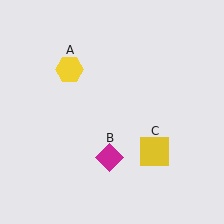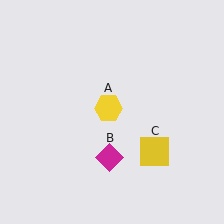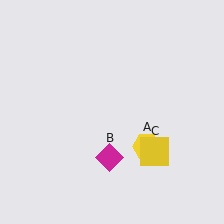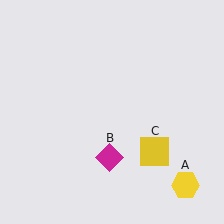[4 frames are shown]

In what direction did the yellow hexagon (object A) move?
The yellow hexagon (object A) moved down and to the right.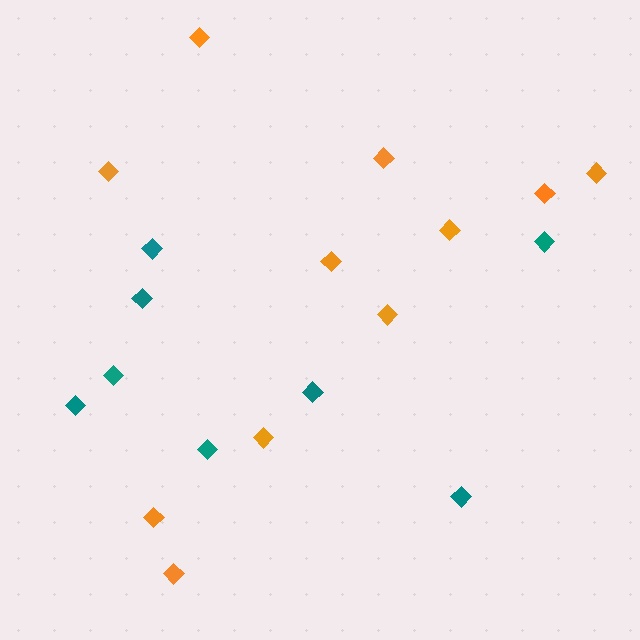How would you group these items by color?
There are 2 groups: one group of teal diamonds (8) and one group of orange diamonds (11).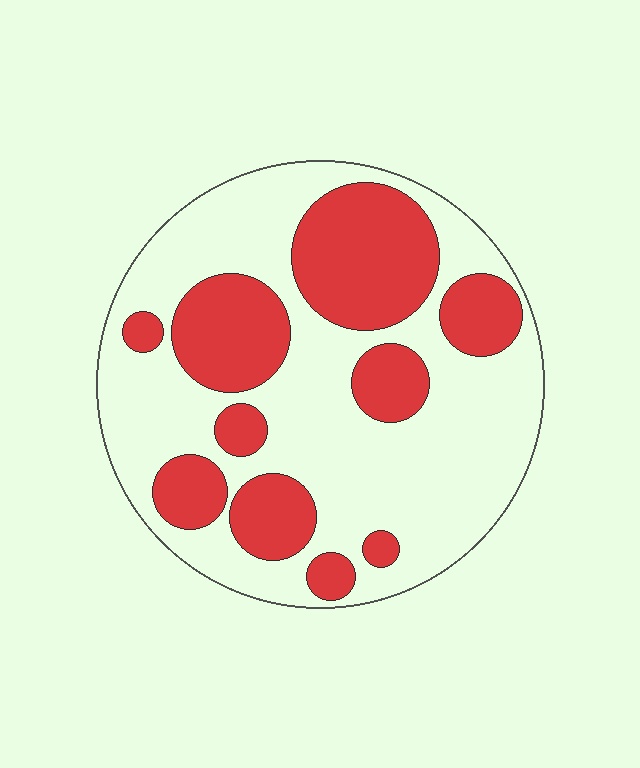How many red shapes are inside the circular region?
10.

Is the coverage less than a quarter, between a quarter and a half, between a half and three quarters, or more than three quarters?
Between a quarter and a half.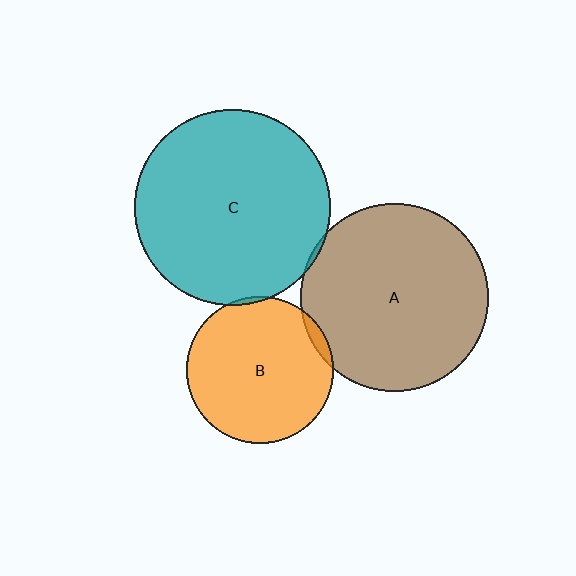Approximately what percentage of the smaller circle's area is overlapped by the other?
Approximately 5%.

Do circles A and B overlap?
Yes.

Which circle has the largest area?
Circle C (teal).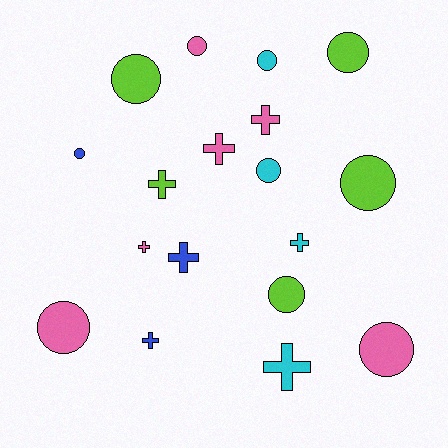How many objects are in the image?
There are 18 objects.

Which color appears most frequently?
Pink, with 6 objects.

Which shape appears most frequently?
Circle, with 10 objects.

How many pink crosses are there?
There are 3 pink crosses.